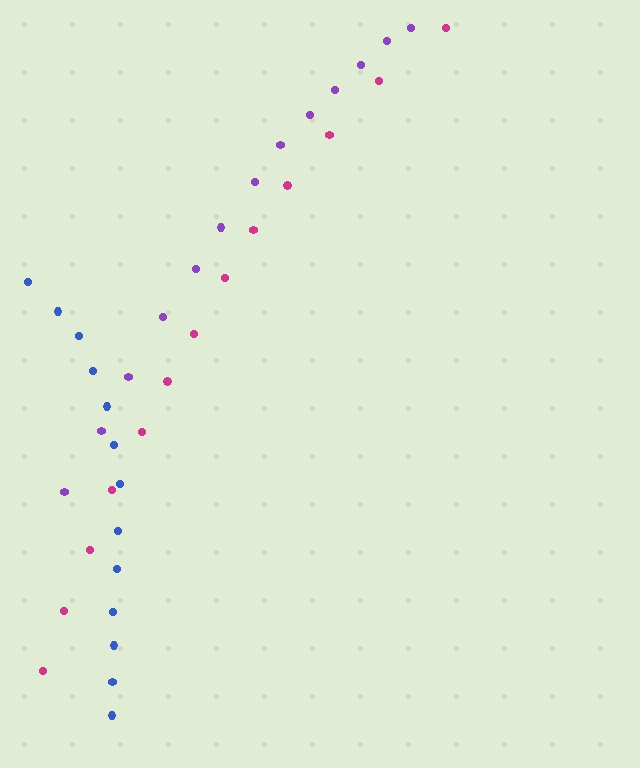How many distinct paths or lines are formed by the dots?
There are 3 distinct paths.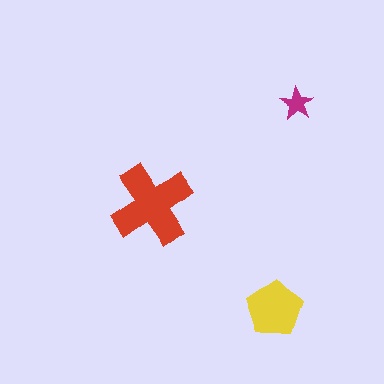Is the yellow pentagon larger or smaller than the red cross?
Smaller.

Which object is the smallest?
The magenta star.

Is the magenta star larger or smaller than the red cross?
Smaller.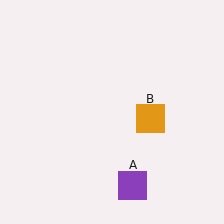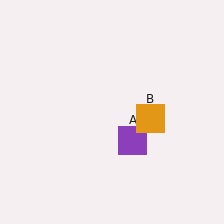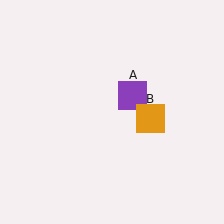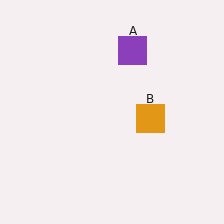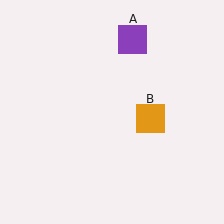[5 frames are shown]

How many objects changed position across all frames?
1 object changed position: purple square (object A).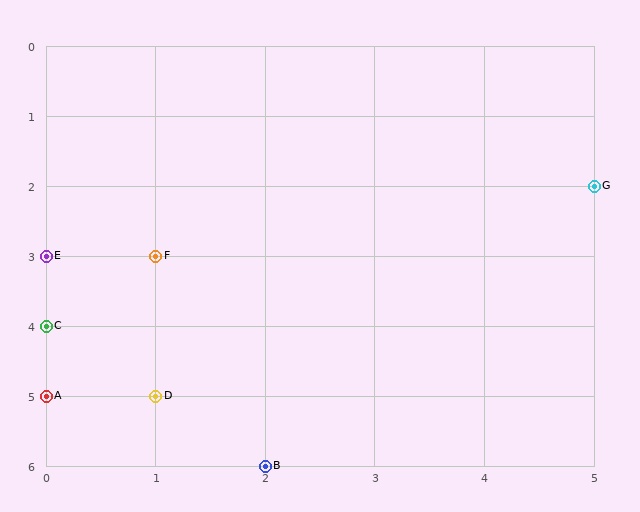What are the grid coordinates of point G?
Point G is at grid coordinates (5, 2).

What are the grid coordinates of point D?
Point D is at grid coordinates (1, 5).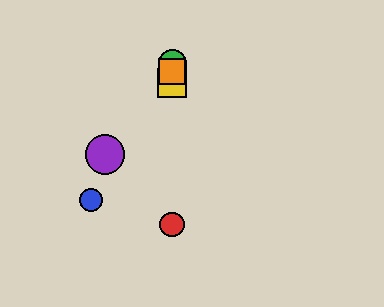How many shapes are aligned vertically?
4 shapes (the red circle, the green circle, the yellow square, the orange square) are aligned vertically.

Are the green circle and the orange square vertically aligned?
Yes, both are at x≈172.